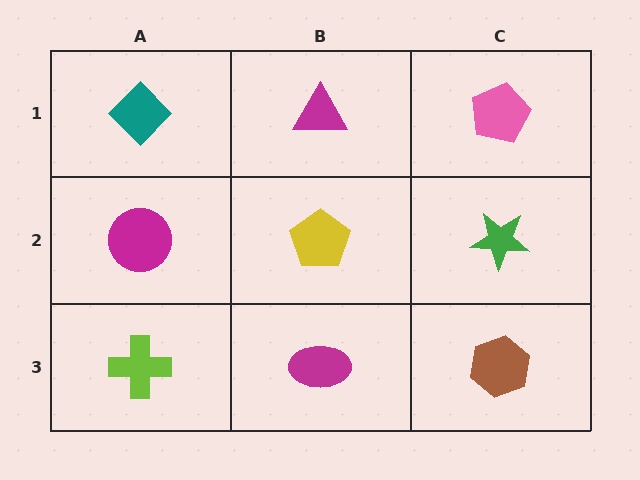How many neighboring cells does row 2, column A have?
3.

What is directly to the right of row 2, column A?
A yellow pentagon.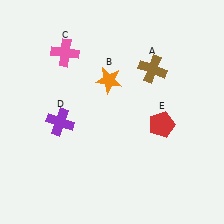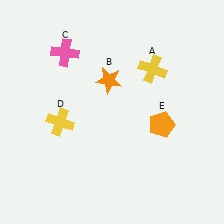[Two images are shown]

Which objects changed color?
A changed from brown to yellow. D changed from purple to yellow. E changed from red to orange.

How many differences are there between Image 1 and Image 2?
There are 3 differences between the two images.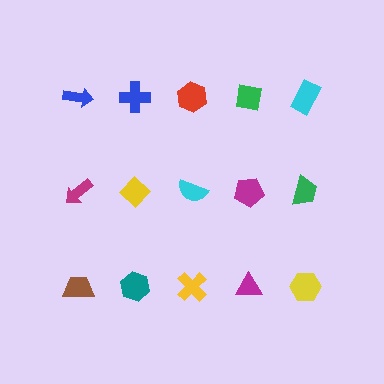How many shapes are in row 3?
5 shapes.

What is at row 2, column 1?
A magenta arrow.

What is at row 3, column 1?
A brown trapezoid.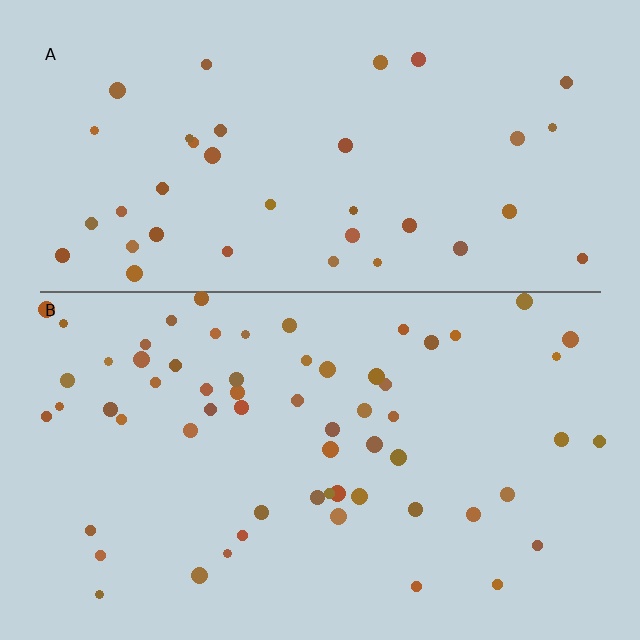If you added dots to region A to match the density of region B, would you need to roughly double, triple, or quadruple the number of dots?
Approximately double.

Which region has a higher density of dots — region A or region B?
B (the bottom).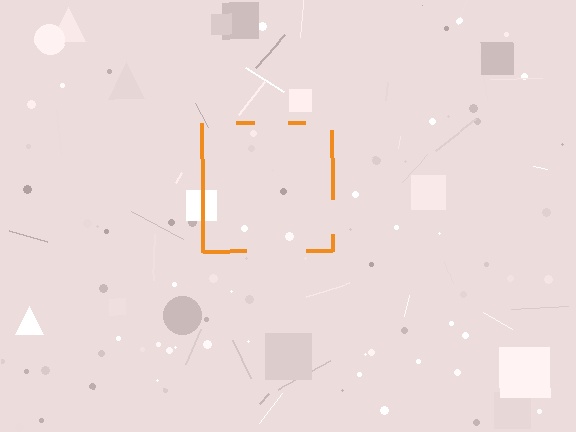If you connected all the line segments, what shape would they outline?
They would outline a square.